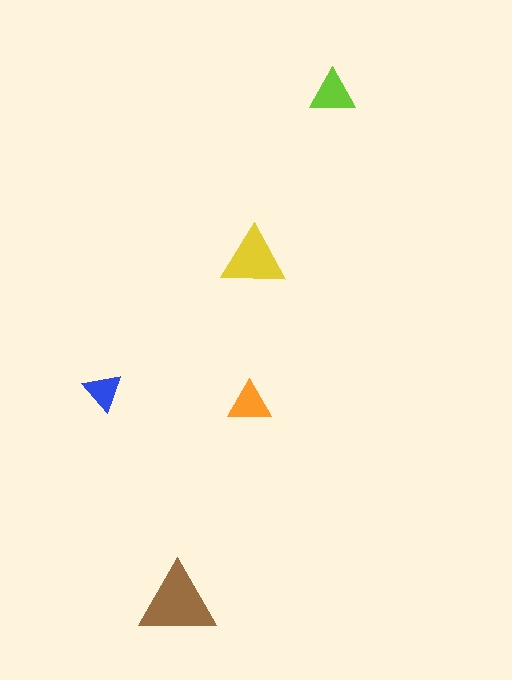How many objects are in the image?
There are 5 objects in the image.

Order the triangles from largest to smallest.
the brown one, the yellow one, the lime one, the orange one, the blue one.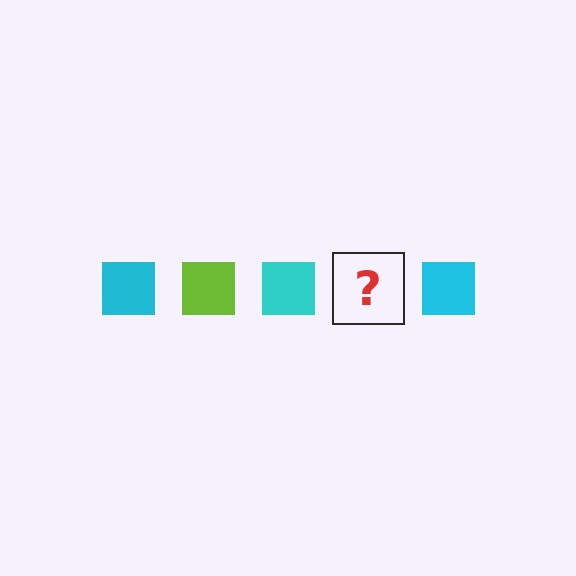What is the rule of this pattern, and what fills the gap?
The rule is that the pattern cycles through cyan, lime squares. The gap should be filled with a lime square.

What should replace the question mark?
The question mark should be replaced with a lime square.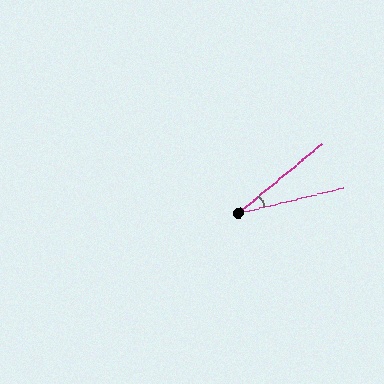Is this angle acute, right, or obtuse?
It is acute.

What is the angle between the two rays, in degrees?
Approximately 26 degrees.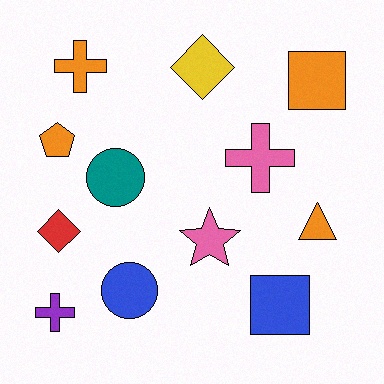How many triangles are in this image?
There is 1 triangle.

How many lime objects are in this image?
There are no lime objects.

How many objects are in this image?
There are 12 objects.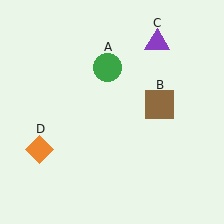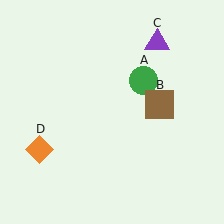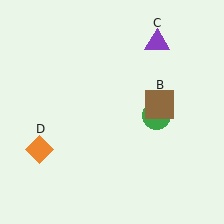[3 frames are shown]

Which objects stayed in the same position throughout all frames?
Brown square (object B) and purple triangle (object C) and orange diamond (object D) remained stationary.